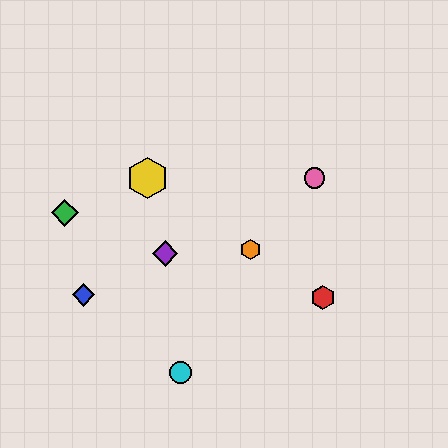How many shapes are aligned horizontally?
2 shapes (the yellow hexagon, the pink circle) are aligned horizontally.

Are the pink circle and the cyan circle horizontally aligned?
No, the pink circle is at y≈178 and the cyan circle is at y≈373.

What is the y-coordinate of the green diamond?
The green diamond is at y≈213.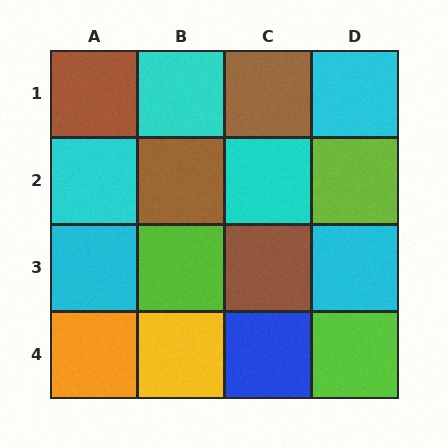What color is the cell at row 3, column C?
Brown.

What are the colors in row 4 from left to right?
Orange, yellow, blue, lime.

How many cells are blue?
1 cell is blue.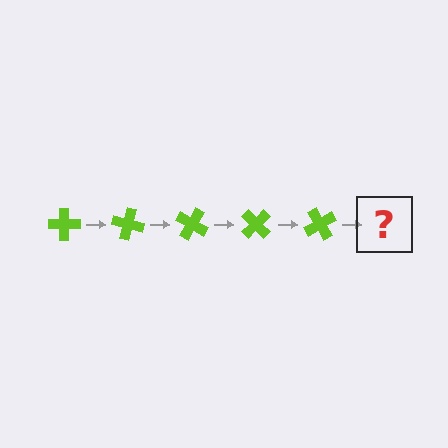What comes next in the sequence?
The next element should be a lime cross rotated 75 degrees.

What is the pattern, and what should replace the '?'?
The pattern is that the cross rotates 15 degrees each step. The '?' should be a lime cross rotated 75 degrees.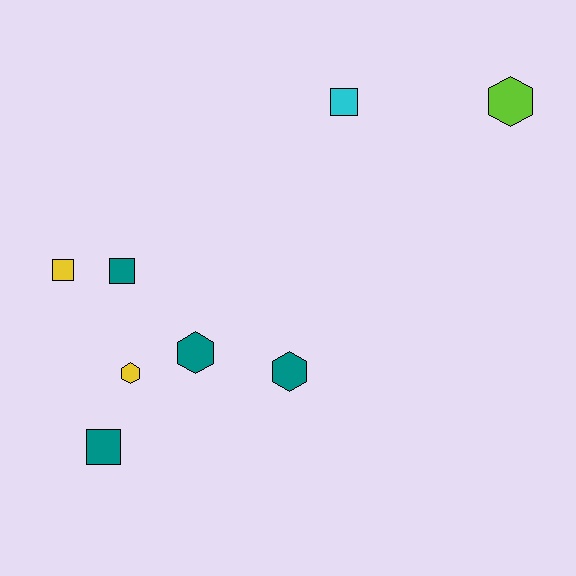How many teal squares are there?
There are 2 teal squares.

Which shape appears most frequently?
Square, with 4 objects.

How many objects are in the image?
There are 8 objects.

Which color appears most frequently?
Teal, with 4 objects.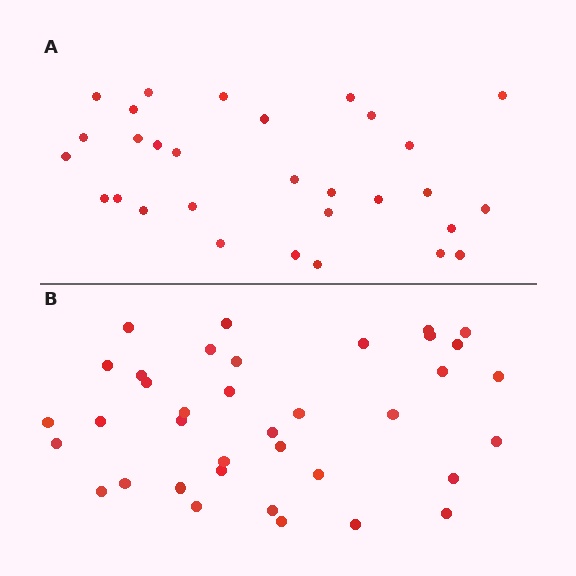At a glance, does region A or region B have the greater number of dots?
Region B (the bottom region) has more dots.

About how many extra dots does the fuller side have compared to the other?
Region B has roughly 8 or so more dots than region A.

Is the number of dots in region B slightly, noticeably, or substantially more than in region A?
Region B has only slightly more — the two regions are fairly close. The ratio is roughly 1.2 to 1.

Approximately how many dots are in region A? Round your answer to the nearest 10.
About 30 dots.